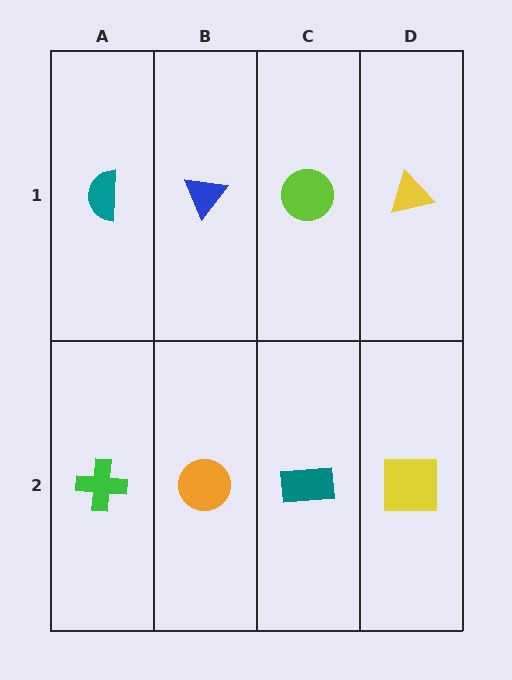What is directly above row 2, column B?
A blue triangle.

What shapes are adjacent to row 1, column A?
A green cross (row 2, column A), a blue triangle (row 1, column B).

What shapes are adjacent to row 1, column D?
A yellow square (row 2, column D), a lime circle (row 1, column C).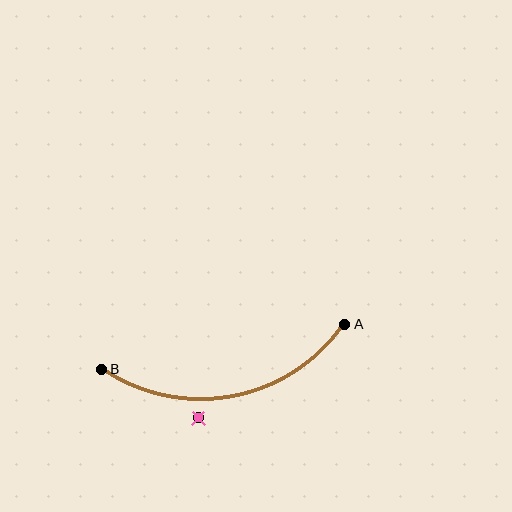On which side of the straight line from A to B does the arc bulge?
The arc bulges below the straight line connecting A and B.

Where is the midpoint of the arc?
The arc midpoint is the point on the curve farthest from the straight line joining A and B. It sits below that line.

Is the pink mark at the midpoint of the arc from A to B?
No — the pink mark does not lie on the arc at all. It sits slightly outside the curve.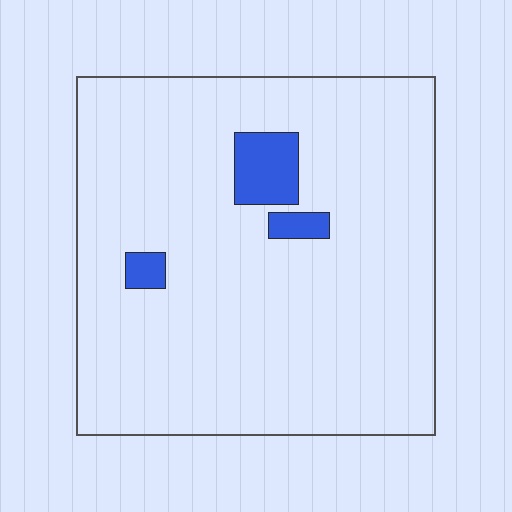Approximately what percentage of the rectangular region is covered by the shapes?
Approximately 5%.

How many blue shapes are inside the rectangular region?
3.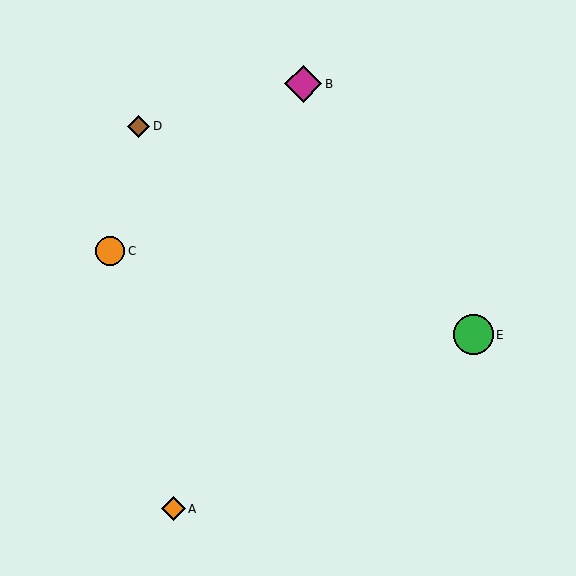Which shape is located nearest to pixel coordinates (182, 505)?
The orange diamond (labeled A) at (173, 509) is nearest to that location.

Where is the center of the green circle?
The center of the green circle is at (473, 335).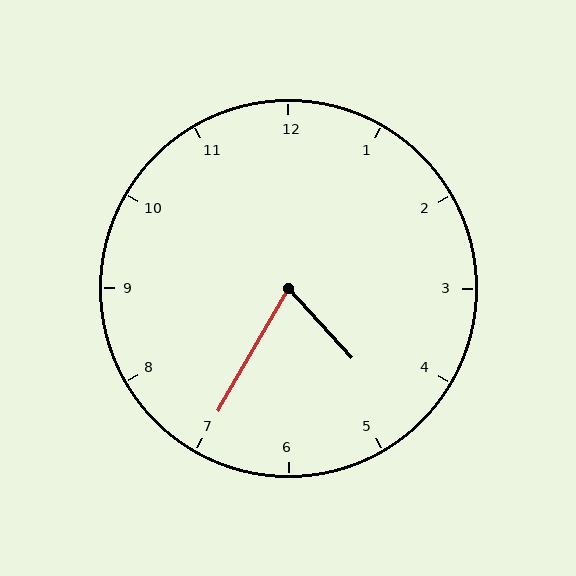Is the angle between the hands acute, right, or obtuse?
It is acute.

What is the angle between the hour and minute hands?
Approximately 72 degrees.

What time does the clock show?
4:35.